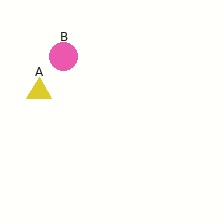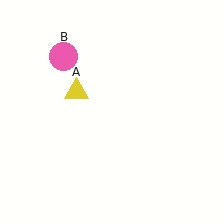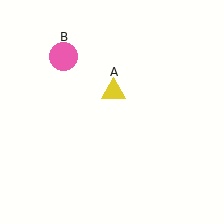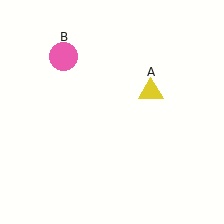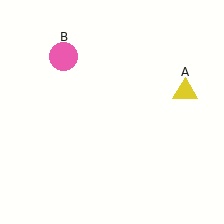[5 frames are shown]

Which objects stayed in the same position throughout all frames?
Pink circle (object B) remained stationary.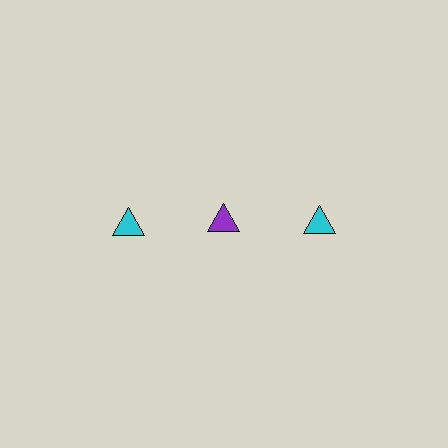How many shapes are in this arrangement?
There are 3 shapes arranged in a grid pattern.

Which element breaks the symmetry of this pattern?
The purple triangle in the top row, second from left column breaks the symmetry. All other shapes are cyan triangles.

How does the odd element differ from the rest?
It has a different color: purple instead of cyan.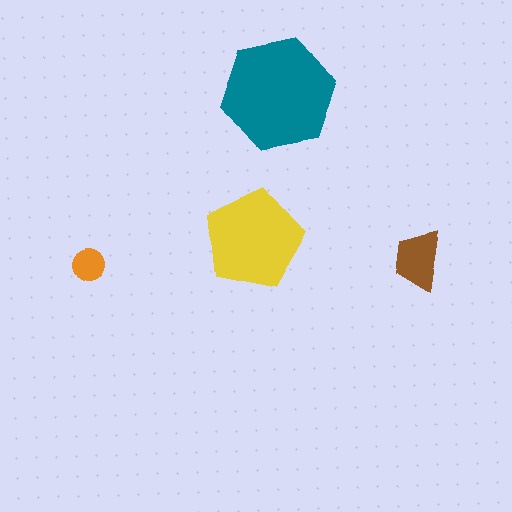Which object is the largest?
The teal hexagon.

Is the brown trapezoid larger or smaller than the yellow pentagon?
Smaller.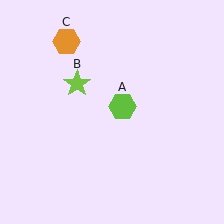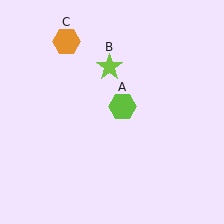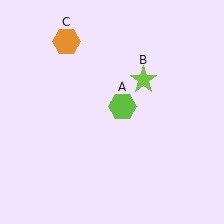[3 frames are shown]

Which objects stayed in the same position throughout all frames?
Lime hexagon (object A) and orange hexagon (object C) remained stationary.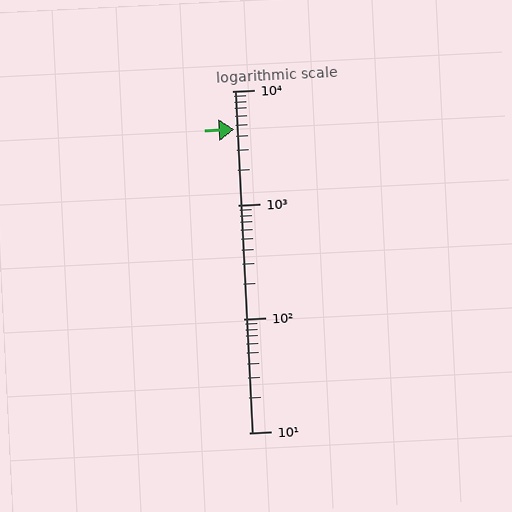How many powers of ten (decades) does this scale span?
The scale spans 3 decades, from 10 to 10000.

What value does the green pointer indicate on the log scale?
The pointer indicates approximately 4600.